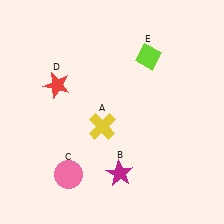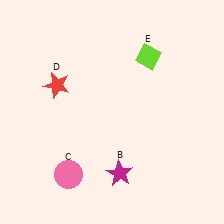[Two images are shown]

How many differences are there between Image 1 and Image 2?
There is 1 difference between the two images.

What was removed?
The yellow cross (A) was removed in Image 2.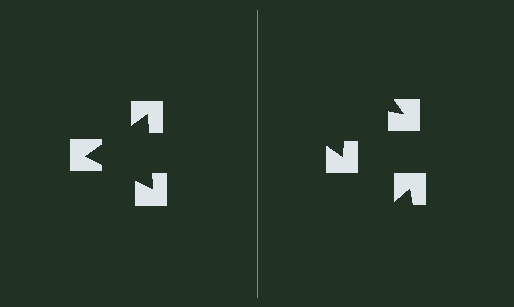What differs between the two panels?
The notched squares are positioned identically on both sides; only the wedge orientations differ. On the left they align to a triangle; on the right they are misaligned.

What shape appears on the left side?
An illusory triangle.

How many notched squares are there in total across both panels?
6 — 3 on each side.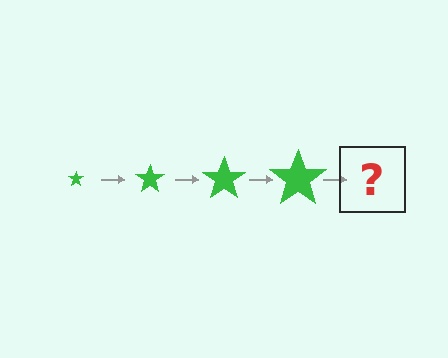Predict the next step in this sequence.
The next step is a green star, larger than the previous one.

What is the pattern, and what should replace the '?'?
The pattern is that the star gets progressively larger each step. The '?' should be a green star, larger than the previous one.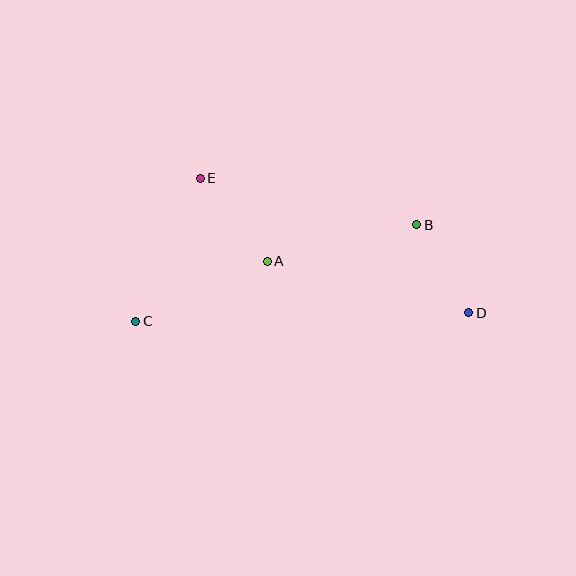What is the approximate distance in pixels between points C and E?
The distance between C and E is approximately 157 pixels.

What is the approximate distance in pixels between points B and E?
The distance between B and E is approximately 221 pixels.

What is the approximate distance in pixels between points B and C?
The distance between B and C is approximately 297 pixels.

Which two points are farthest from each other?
Points C and D are farthest from each other.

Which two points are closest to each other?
Points B and D are closest to each other.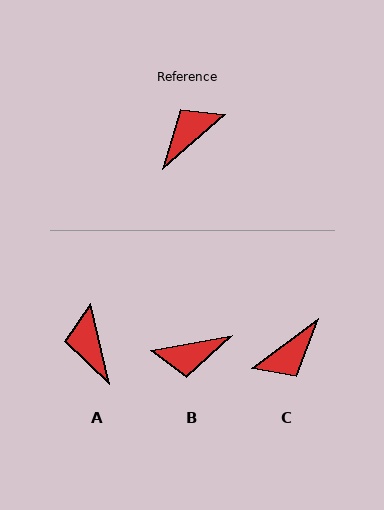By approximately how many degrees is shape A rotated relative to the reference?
Approximately 62 degrees counter-clockwise.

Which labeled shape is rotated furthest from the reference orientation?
C, about 176 degrees away.